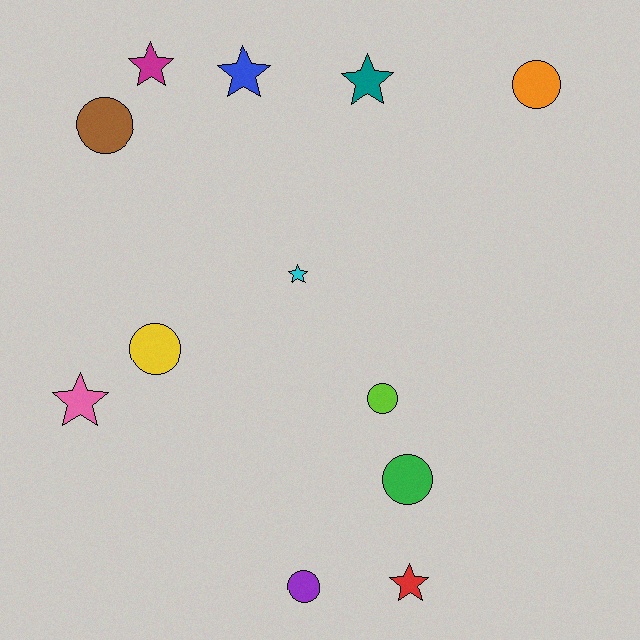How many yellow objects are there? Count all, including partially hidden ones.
There is 1 yellow object.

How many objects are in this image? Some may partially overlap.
There are 12 objects.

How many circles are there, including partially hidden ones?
There are 6 circles.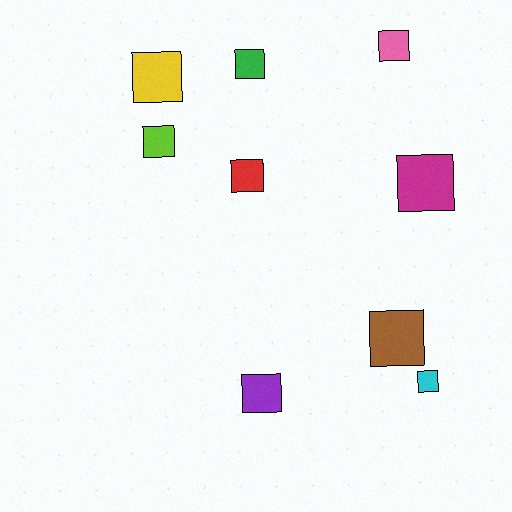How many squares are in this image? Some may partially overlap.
There are 9 squares.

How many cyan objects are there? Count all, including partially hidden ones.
There is 1 cyan object.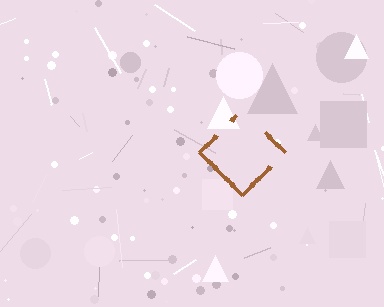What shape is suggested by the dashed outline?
The dashed outline suggests a diamond.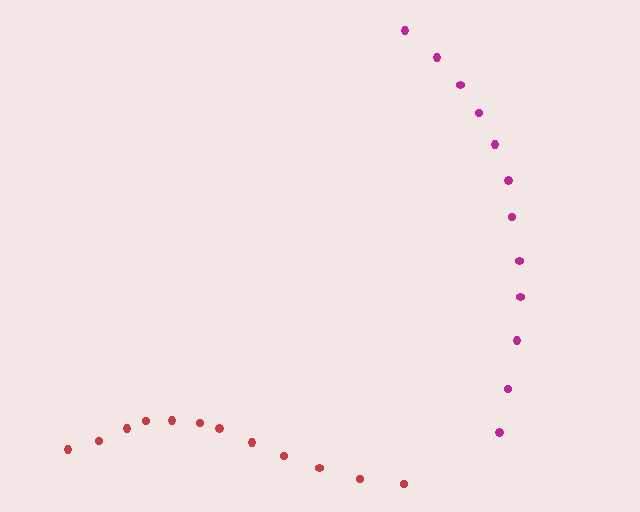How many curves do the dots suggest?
There are 2 distinct paths.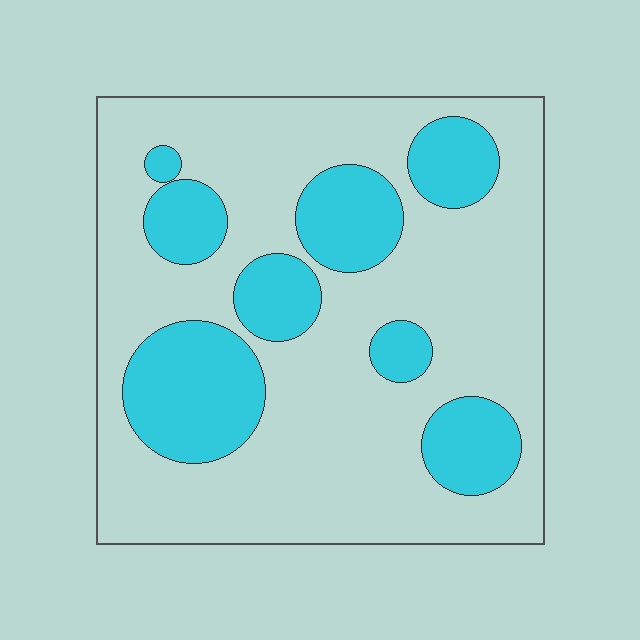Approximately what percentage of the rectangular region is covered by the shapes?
Approximately 30%.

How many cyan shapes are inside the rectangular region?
8.